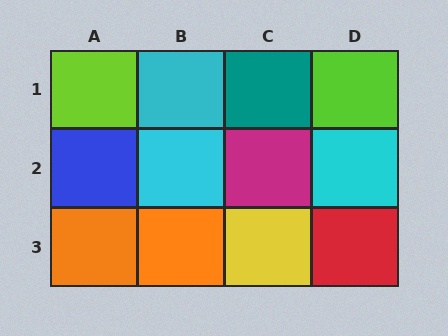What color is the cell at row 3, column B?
Orange.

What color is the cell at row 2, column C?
Magenta.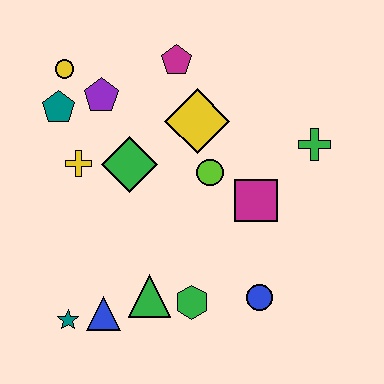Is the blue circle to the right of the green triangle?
Yes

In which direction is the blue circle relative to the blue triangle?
The blue circle is to the right of the blue triangle.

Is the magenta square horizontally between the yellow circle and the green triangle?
No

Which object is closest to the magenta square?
The lime circle is closest to the magenta square.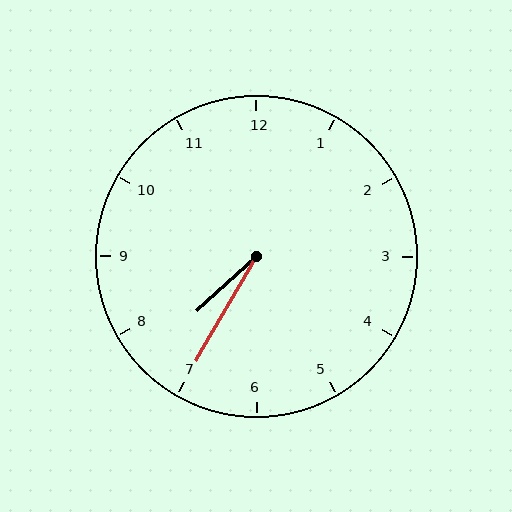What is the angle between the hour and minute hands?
Approximately 18 degrees.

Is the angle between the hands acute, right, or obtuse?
It is acute.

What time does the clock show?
7:35.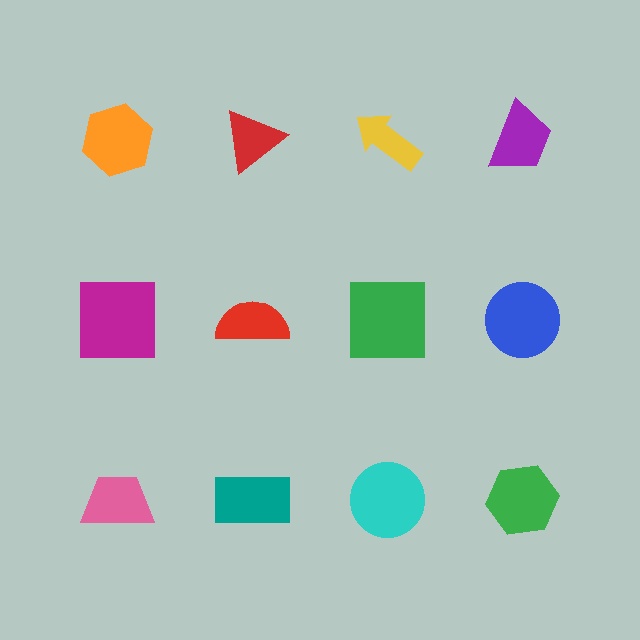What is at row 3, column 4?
A green hexagon.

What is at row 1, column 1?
An orange hexagon.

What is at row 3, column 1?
A pink trapezoid.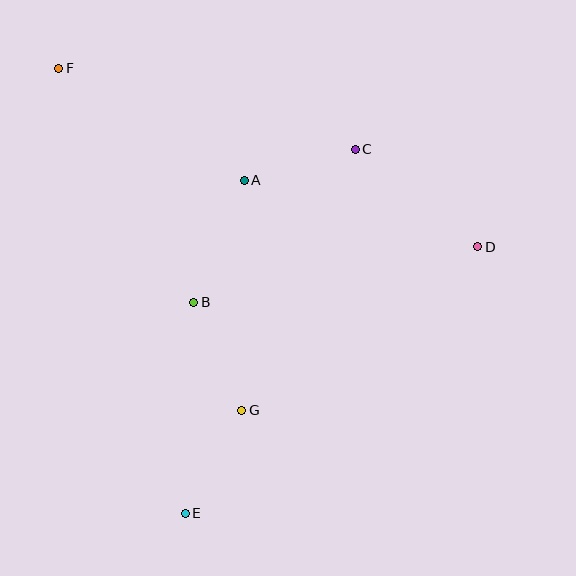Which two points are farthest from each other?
Points E and F are farthest from each other.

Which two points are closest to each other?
Points A and C are closest to each other.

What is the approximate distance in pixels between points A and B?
The distance between A and B is approximately 132 pixels.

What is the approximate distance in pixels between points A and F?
The distance between A and F is approximately 217 pixels.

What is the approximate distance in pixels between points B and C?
The distance between B and C is approximately 222 pixels.